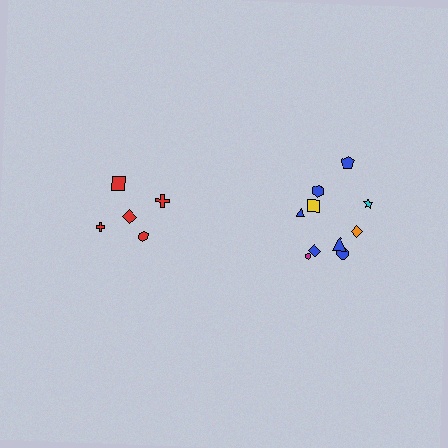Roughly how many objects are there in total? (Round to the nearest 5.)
Roughly 15 objects in total.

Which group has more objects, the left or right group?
The right group.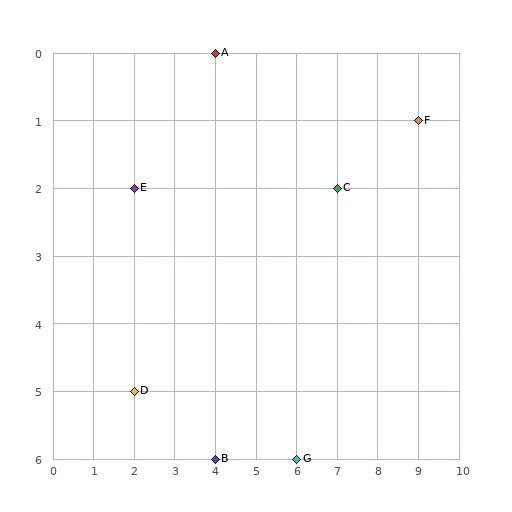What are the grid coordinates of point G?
Point G is at grid coordinates (6, 6).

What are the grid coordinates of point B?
Point B is at grid coordinates (4, 6).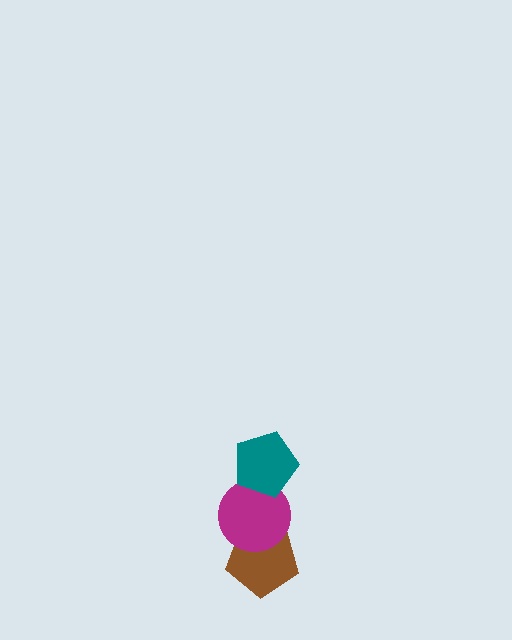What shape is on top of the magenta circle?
The teal pentagon is on top of the magenta circle.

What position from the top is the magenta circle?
The magenta circle is 2nd from the top.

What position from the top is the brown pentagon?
The brown pentagon is 3rd from the top.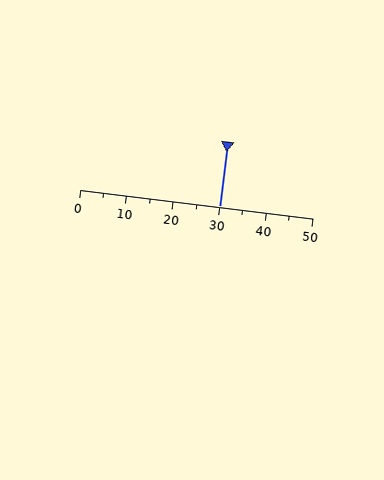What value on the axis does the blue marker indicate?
The marker indicates approximately 30.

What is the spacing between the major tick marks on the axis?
The major ticks are spaced 10 apart.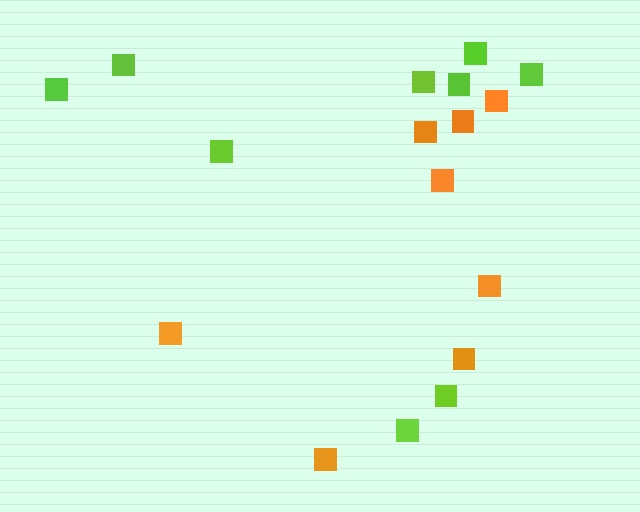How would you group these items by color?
There are 2 groups: one group of orange squares (8) and one group of lime squares (9).